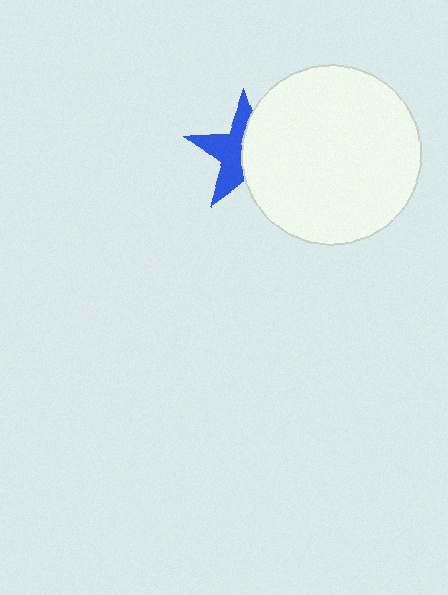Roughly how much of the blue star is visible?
About half of it is visible (roughly 49%).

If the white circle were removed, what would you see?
You would see the complete blue star.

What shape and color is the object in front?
The object in front is a white circle.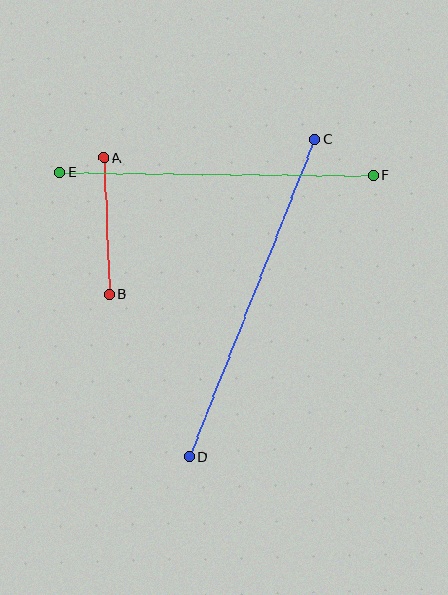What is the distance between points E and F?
The distance is approximately 314 pixels.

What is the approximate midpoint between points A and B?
The midpoint is at approximately (106, 226) pixels.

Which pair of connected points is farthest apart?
Points C and D are farthest apart.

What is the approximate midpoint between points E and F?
The midpoint is at approximately (216, 174) pixels.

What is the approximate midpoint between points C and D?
The midpoint is at approximately (252, 298) pixels.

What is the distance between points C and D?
The distance is approximately 341 pixels.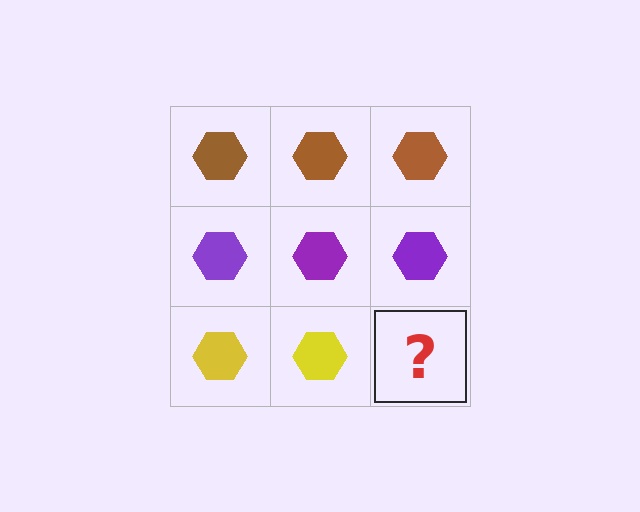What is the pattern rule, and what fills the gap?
The rule is that each row has a consistent color. The gap should be filled with a yellow hexagon.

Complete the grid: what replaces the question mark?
The question mark should be replaced with a yellow hexagon.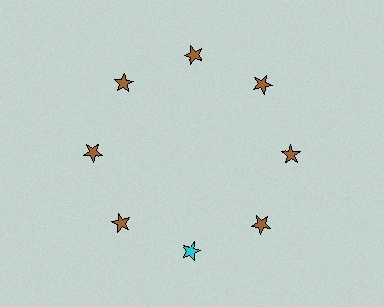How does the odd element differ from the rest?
It has a different color: cyan instead of brown.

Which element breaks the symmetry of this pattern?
The cyan star at roughly the 6 o'clock position breaks the symmetry. All other shapes are brown stars.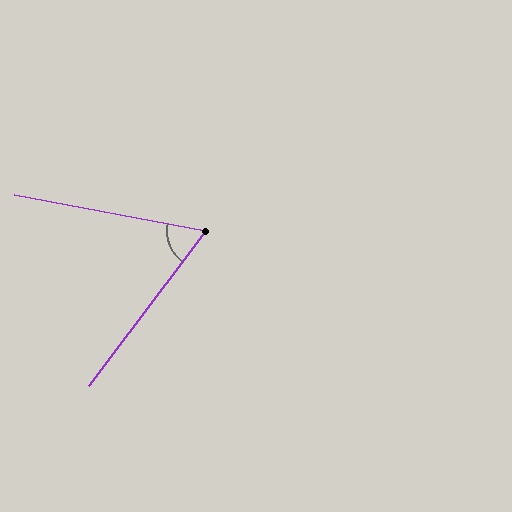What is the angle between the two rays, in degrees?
Approximately 64 degrees.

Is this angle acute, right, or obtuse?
It is acute.